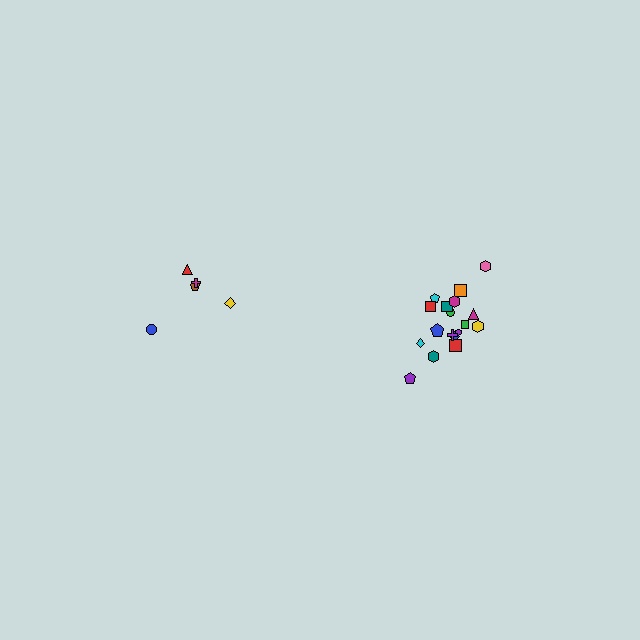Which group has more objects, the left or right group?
The right group.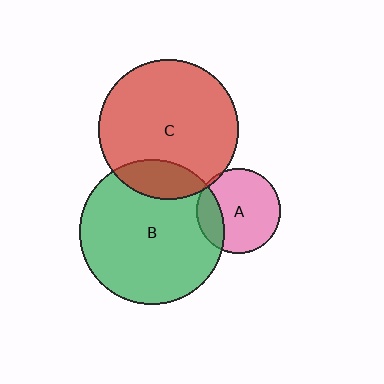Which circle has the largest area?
Circle B (green).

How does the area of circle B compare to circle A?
Approximately 3.0 times.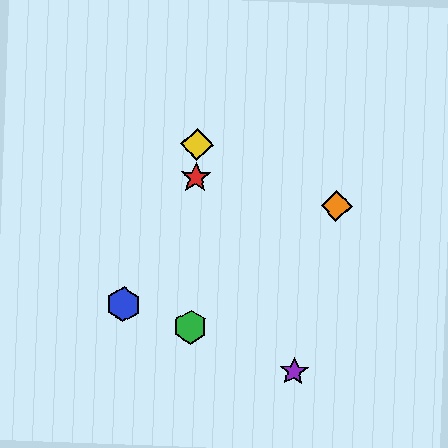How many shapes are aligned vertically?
3 shapes (the red star, the green hexagon, the yellow diamond) are aligned vertically.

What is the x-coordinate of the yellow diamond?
The yellow diamond is at x≈197.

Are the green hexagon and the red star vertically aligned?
Yes, both are at x≈190.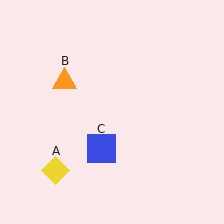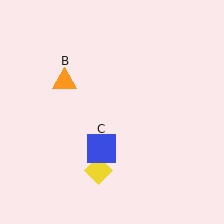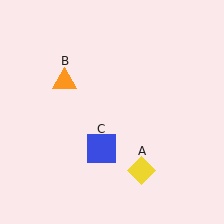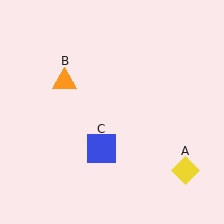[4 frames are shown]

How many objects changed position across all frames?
1 object changed position: yellow diamond (object A).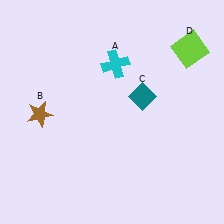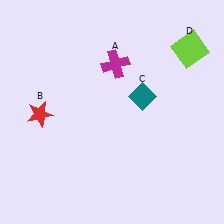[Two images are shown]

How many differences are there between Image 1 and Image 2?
There are 2 differences between the two images.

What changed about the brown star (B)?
In Image 1, B is brown. In Image 2, it changed to red.